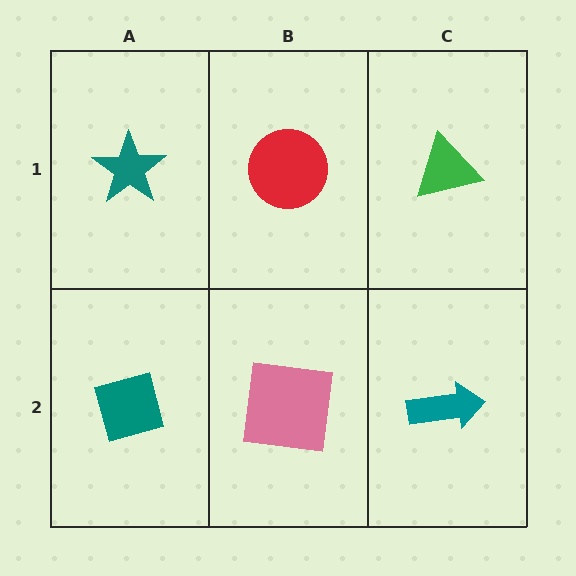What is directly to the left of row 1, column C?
A red circle.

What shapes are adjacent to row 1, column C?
A teal arrow (row 2, column C), a red circle (row 1, column B).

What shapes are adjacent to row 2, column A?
A teal star (row 1, column A), a pink square (row 2, column B).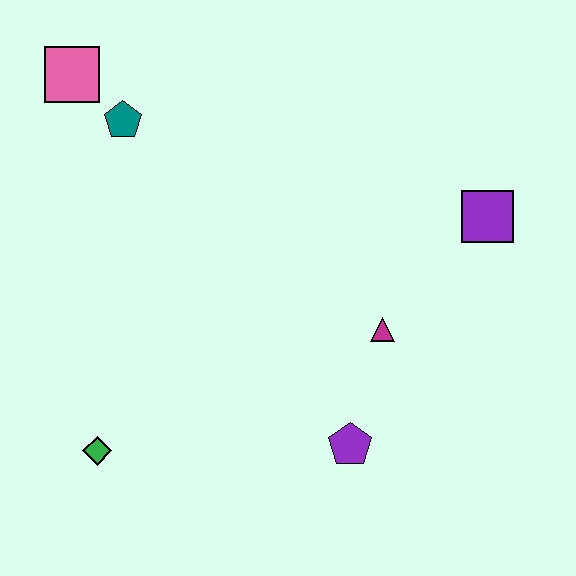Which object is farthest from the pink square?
The purple pentagon is farthest from the pink square.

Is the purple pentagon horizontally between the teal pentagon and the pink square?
No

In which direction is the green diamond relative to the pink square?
The green diamond is below the pink square.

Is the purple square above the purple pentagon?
Yes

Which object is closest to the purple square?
The magenta triangle is closest to the purple square.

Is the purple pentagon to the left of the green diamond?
No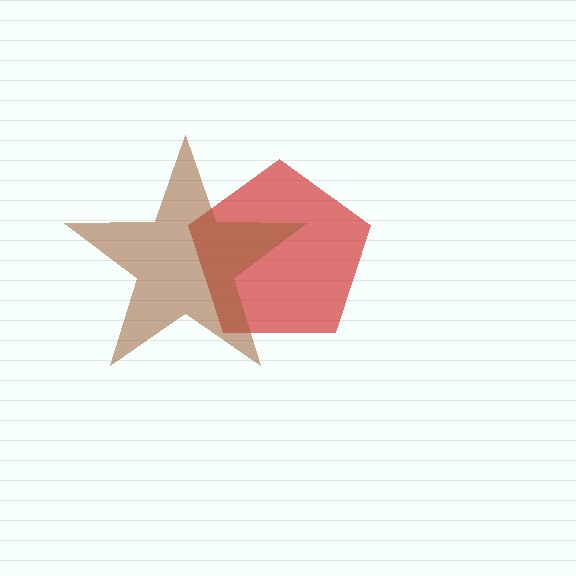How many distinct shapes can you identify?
There are 2 distinct shapes: a red pentagon, a brown star.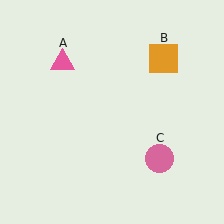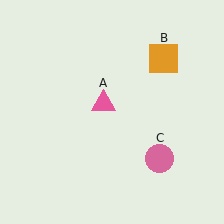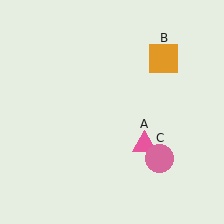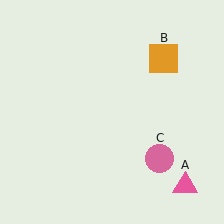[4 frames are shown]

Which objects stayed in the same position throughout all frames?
Orange square (object B) and pink circle (object C) remained stationary.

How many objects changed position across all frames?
1 object changed position: pink triangle (object A).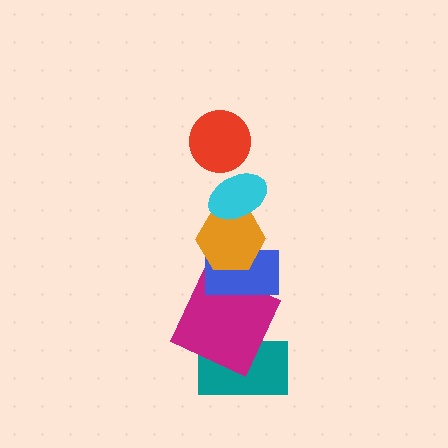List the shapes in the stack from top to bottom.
From top to bottom: the red circle, the cyan ellipse, the orange hexagon, the blue rectangle, the magenta square, the teal rectangle.